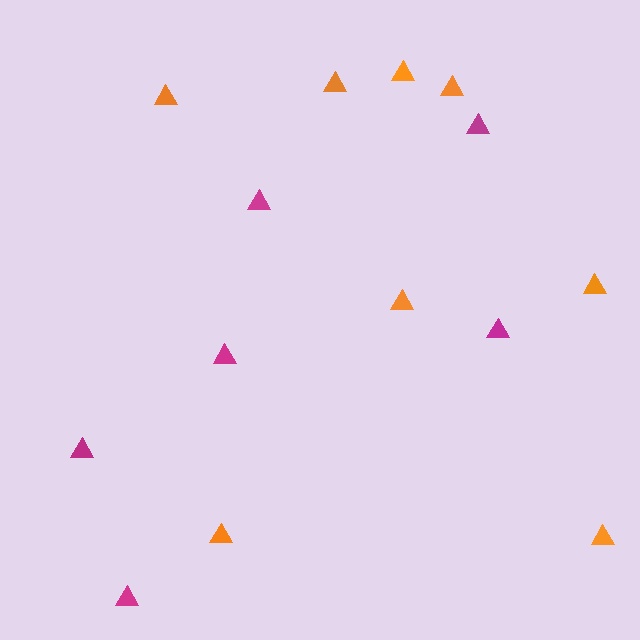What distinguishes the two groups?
There are 2 groups: one group of orange triangles (8) and one group of magenta triangles (6).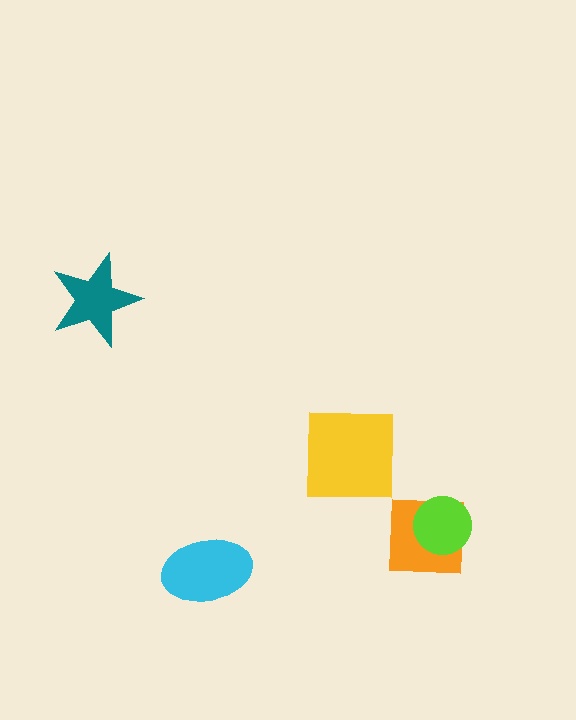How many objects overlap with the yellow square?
0 objects overlap with the yellow square.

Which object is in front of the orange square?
The lime circle is in front of the orange square.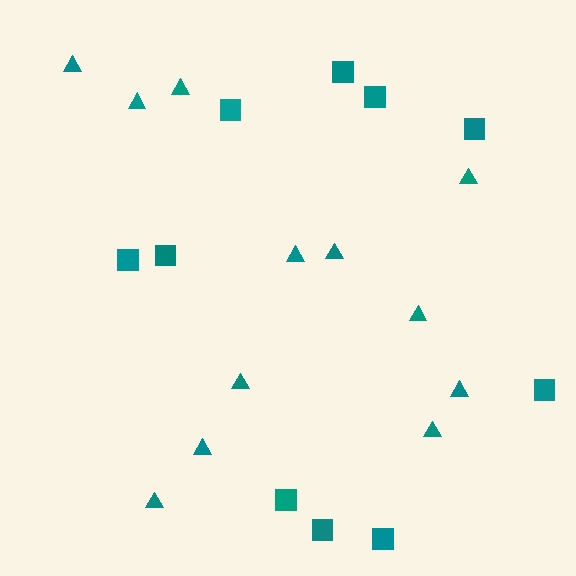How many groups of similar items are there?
There are 2 groups: one group of squares (10) and one group of triangles (12).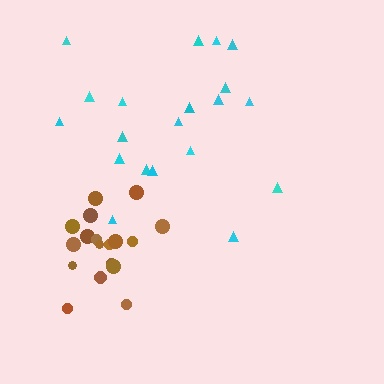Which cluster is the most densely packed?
Brown.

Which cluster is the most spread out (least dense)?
Cyan.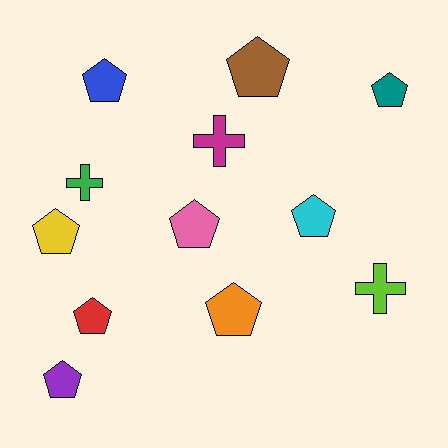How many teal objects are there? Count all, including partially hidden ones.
There is 1 teal object.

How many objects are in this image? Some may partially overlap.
There are 12 objects.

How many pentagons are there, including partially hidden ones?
There are 9 pentagons.